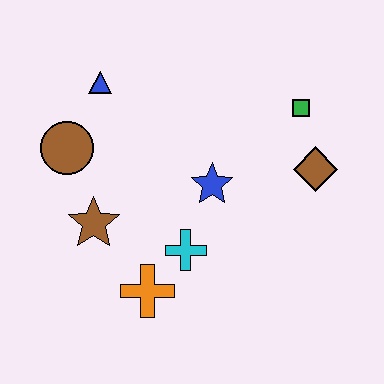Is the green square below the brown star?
No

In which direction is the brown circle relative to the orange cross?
The brown circle is above the orange cross.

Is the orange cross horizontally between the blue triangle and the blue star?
Yes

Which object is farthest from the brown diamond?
The brown circle is farthest from the brown diamond.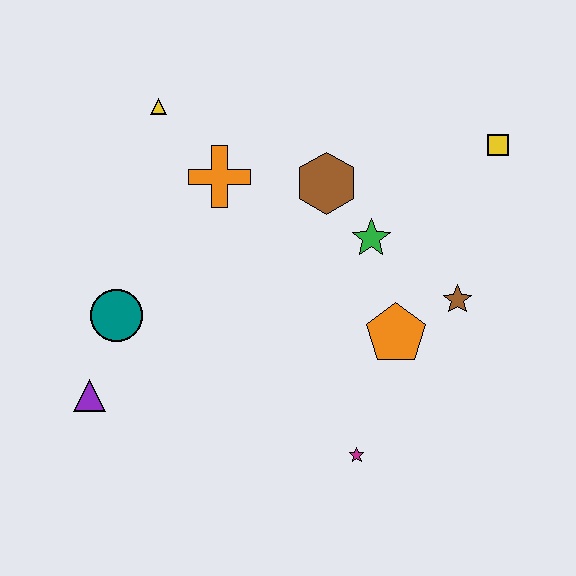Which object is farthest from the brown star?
The purple triangle is farthest from the brown star.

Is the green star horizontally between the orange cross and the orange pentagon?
Yes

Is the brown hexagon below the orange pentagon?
No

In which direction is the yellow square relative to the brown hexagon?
The yellow square is to the right of the brown hexagon.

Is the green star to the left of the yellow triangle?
No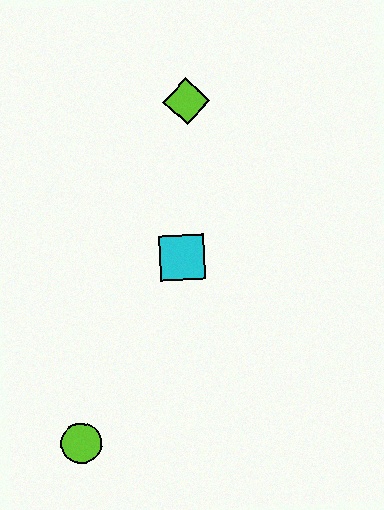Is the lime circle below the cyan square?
Yes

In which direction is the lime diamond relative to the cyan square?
The lime diamond is above the cyan square.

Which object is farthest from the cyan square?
The lime circle is farthest from the cyan square.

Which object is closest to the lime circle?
The cyan square is closest to the lime circle.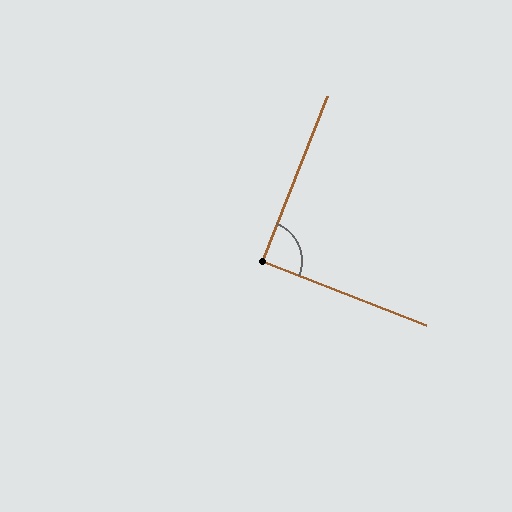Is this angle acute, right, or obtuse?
It is approximately a right angle.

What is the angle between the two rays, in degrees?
Approximately 90 degrees.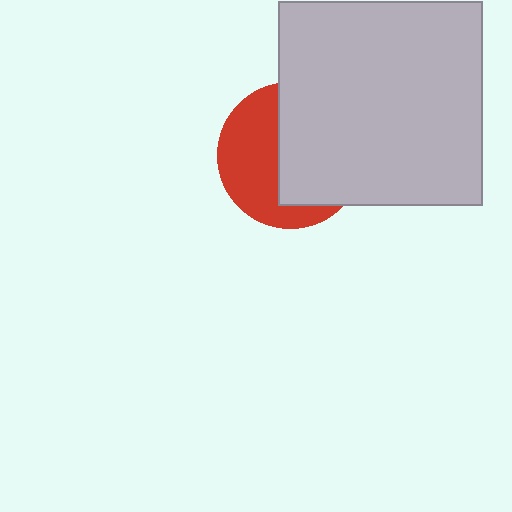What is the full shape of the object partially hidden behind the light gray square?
The partially hidden object is a red circle.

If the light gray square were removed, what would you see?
You would see the complete red circle.